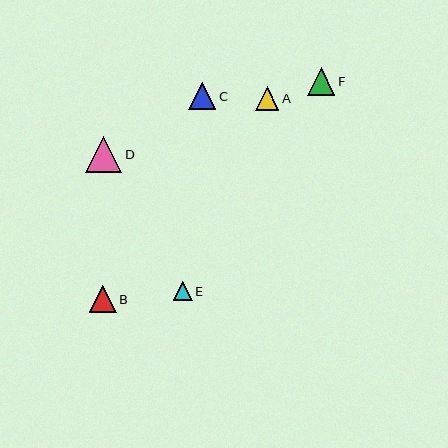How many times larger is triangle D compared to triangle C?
Triangle D is approximately 1.3 times the size of triangle C.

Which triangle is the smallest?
Triangle E is the smallest with a size of approximately 19 pixels.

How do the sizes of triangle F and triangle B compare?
Triangle F and triangle B are approximately the same size.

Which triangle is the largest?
Triangle D is the largest with a size of approximately 36 pixels.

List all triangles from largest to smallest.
From largest to smallest: D, F, C, B, A, E.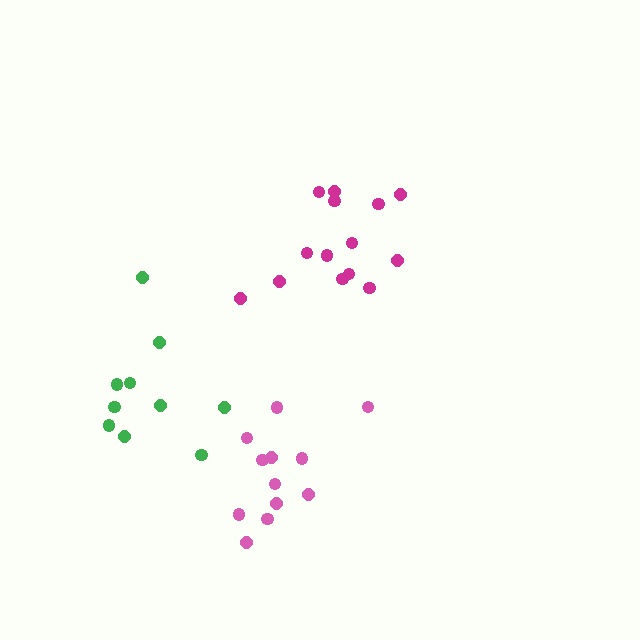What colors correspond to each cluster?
The clusters are colored: magenta, green, pink.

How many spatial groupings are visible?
There are 3 spatial groupings.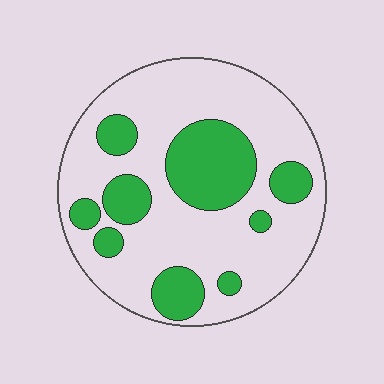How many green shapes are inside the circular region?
9.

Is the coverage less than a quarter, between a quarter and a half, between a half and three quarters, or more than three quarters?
Between a quarter and a half.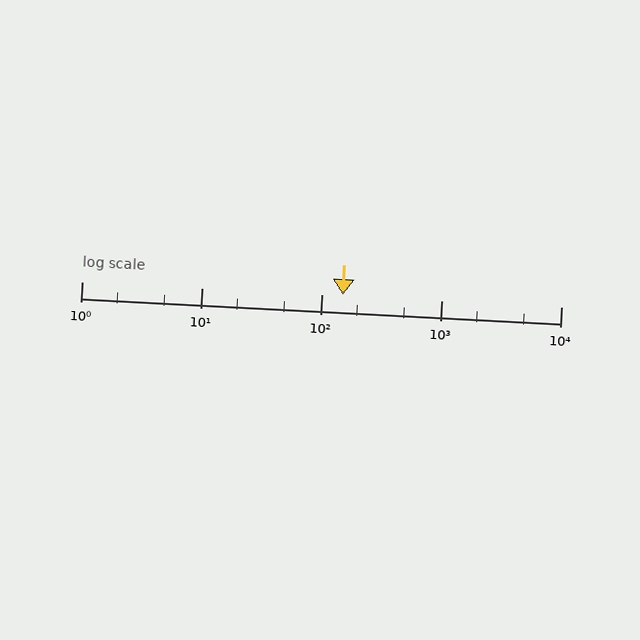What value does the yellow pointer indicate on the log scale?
The pointer indicates approximately 150.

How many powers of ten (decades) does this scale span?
The scale spans 4 decades, from 1 to 10000.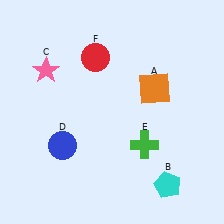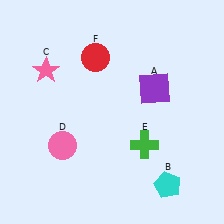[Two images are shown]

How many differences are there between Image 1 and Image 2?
There are 2 differences between the two images.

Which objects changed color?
A changed from orange to purple. D changed from blue to pink.